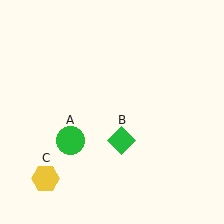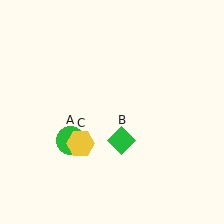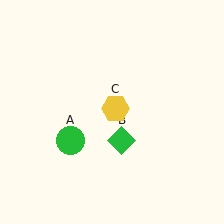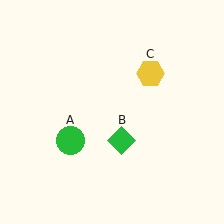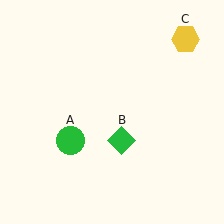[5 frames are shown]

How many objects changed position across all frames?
1 object changed position: yellow hexagon (object C).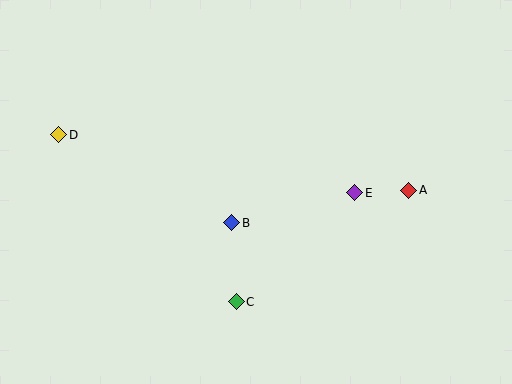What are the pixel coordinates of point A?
Point A is at (409, 190).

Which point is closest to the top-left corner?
Point D is closest to the top-left corner.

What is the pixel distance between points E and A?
The distance between E and A is 54 pixels.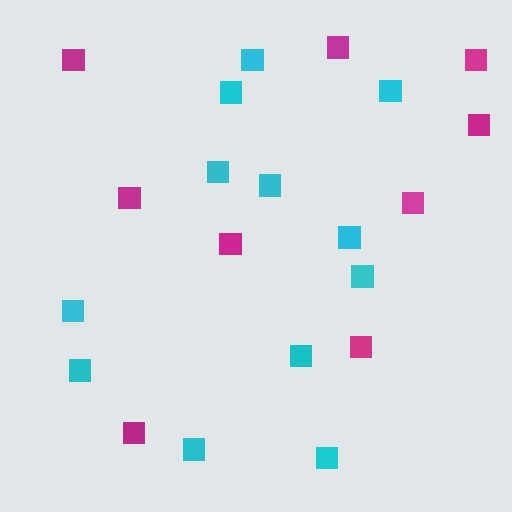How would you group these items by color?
There are 2 groups: one group of magenta squares (9) and one group of cyan squares (12).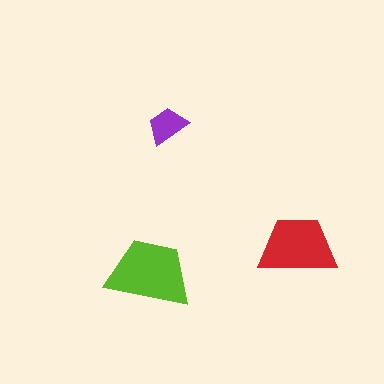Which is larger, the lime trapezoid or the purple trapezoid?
The lime one.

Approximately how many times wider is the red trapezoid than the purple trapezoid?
About 2 times wider.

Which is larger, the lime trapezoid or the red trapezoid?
The lime one.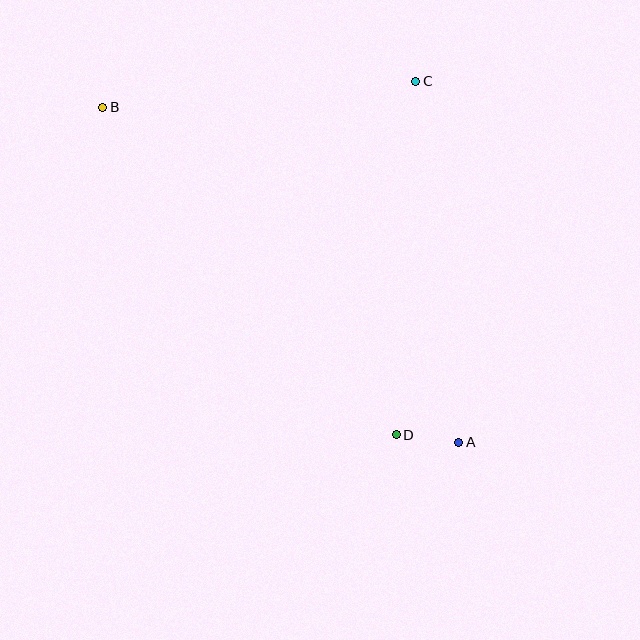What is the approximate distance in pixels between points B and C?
The distance between B and C is approximately 314 pixels.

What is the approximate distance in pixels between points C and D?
The distance between C and D is approximately 354 pixels.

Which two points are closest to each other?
Points A and D are closest to each other.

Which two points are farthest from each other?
Points A and B are farthest from each other.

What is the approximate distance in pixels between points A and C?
The distance between A and C is approximately 364 pixels.